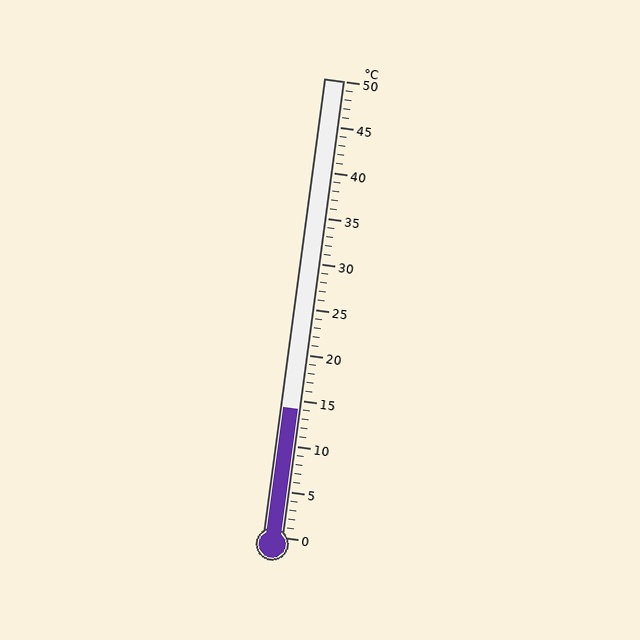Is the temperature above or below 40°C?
The temperature is below 40°C.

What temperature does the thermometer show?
The thermometer shows approximately 14°C.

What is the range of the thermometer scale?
The thermometer scale ranges from 0°C to 50°C.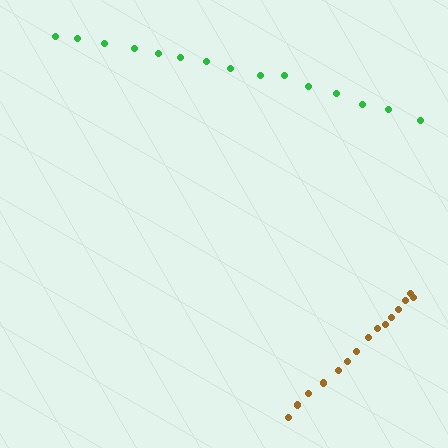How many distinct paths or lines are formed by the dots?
There are 2 distinct paths.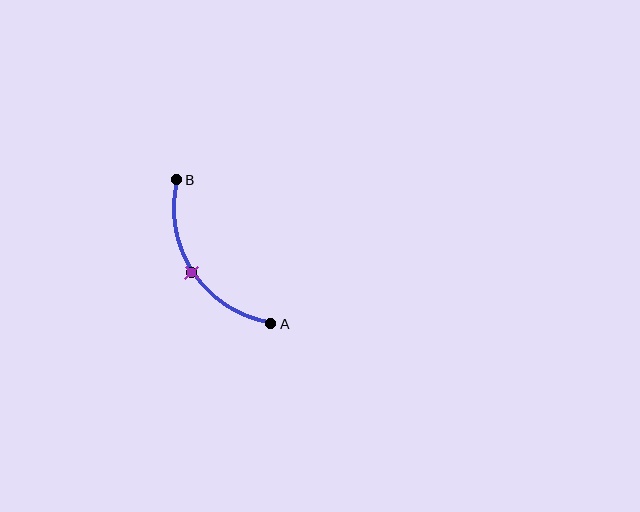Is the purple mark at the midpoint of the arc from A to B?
Yes. The purple mark lies on the arc at equal arc-length from both A and B — it is the arc midpoint.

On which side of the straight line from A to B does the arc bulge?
The arc bulges to the left of the straight line connecting A and B.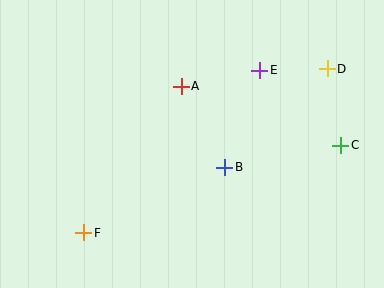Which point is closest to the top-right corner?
Point D is closest to the top-right corner.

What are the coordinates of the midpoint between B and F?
The midpoint between B and F is at (154, 200).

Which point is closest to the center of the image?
Point B at (225, 167) is closest to the center.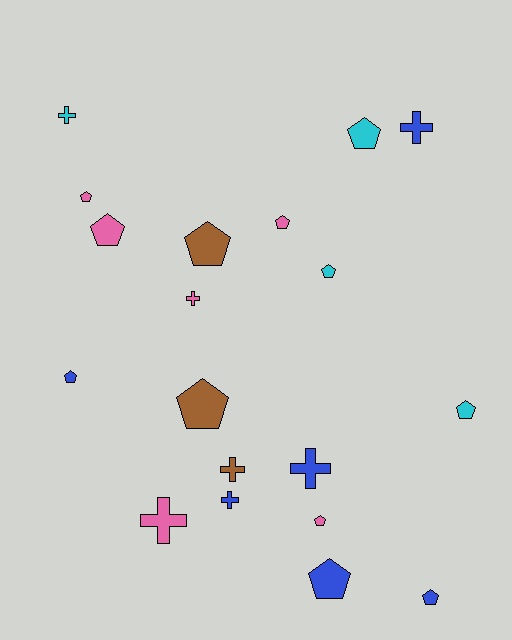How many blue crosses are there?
There are 3 blue crosses.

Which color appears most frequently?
Pink, with 6 objects.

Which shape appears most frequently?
Pentagon, with 12 objects.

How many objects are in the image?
There are 19 objects.